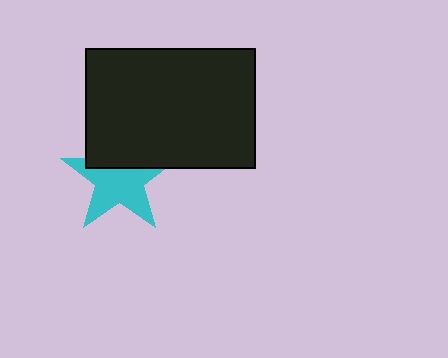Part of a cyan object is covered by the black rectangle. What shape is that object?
It is a star.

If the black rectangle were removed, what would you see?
You would see the complete cyan star.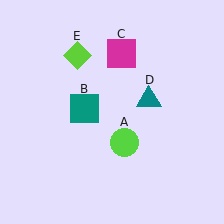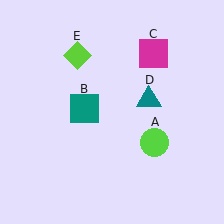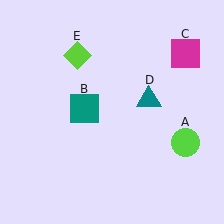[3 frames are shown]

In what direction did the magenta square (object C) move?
The magenta square (object C) moved right.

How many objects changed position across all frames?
2 objects changed position: lime circle (object A), magenta square (object C).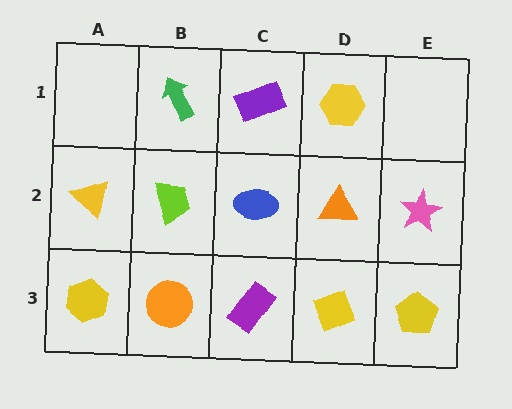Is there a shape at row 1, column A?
No, that cell is empty.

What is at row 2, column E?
A pink star.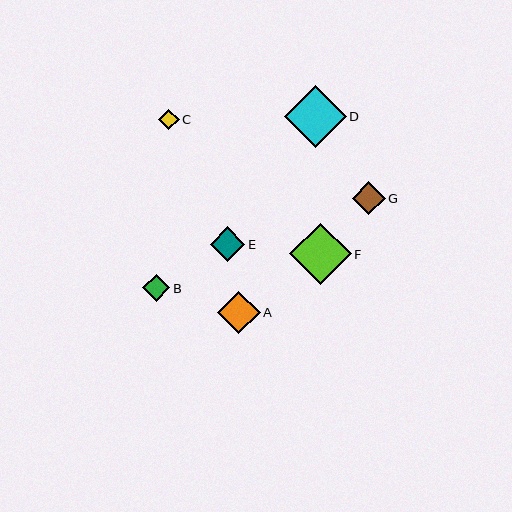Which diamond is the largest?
Diamond D is the largest with a size of approximately 62 pixels.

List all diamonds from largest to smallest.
From largest to smallest: D, F, A, E, G, B, C.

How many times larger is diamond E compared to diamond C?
Diamond E is approximately 1.7 times the size of diamond C.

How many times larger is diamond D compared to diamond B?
Diamond D is approximately 2.3 times the size of diamond B.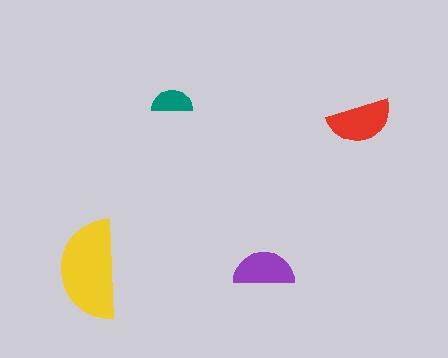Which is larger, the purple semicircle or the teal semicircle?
The purple one.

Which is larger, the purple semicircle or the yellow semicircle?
The yellow one.